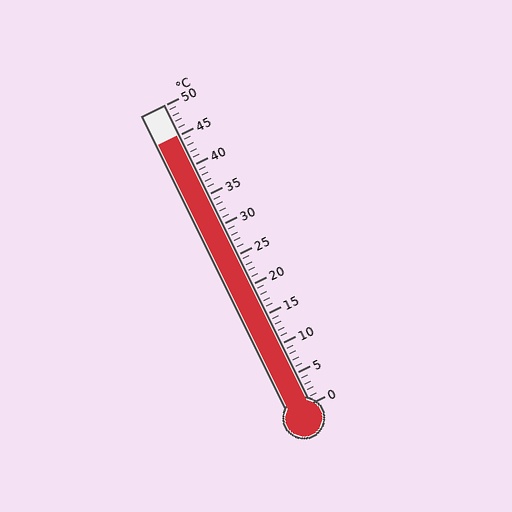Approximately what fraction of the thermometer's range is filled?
The thermometer is filled to approximately 90% of its range.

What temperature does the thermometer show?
The thermometer shows approximately 45°C.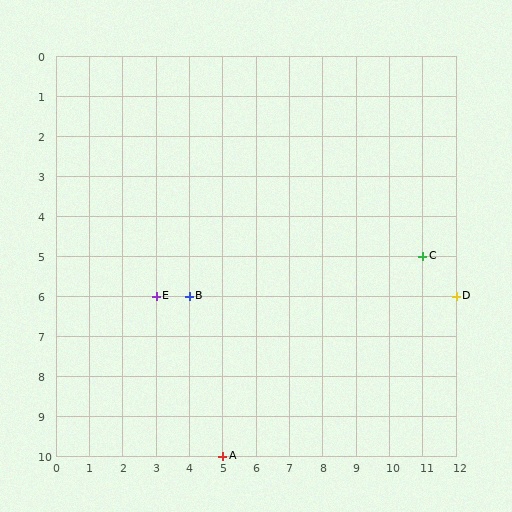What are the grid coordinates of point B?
Point B is at grid coordinates (4, 6).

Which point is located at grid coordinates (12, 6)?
Point D is at (12, 6).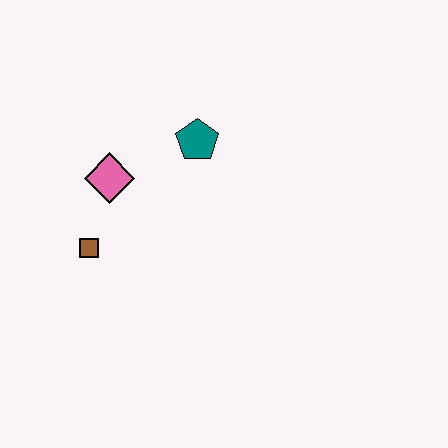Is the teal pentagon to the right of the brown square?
Yes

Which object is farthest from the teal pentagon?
The brown square is farthest from the teal pentagon.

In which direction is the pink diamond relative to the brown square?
The pink diamond is above the brown square.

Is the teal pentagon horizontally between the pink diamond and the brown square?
No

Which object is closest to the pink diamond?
The brown square is closest to the pink diamond.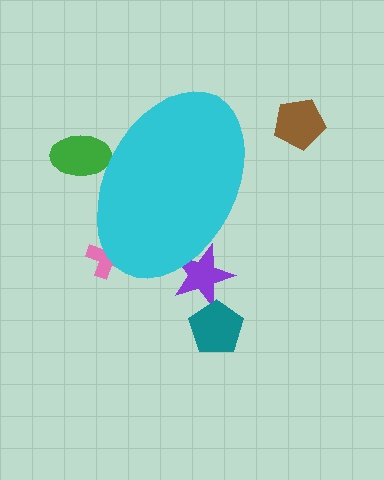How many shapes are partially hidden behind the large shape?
3 shapes are partially hidden.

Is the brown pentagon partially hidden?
No, the brown pentagon is fully visible.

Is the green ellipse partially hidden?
Yes, the green ellipse is partially hidden behind the cyan ellipse.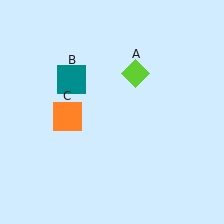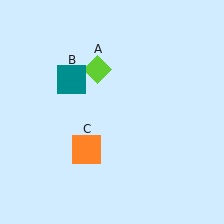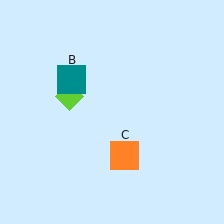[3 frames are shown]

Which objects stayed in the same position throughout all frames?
Teal square (object B) remained stationary.